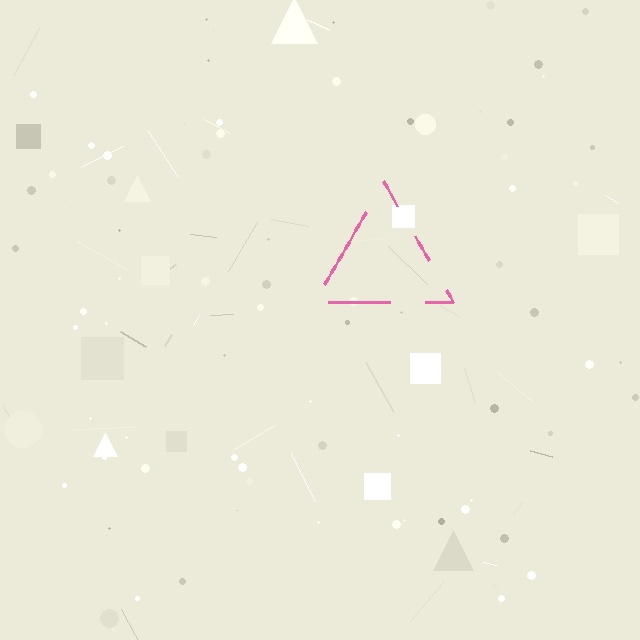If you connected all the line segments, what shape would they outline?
They would outline a triangle.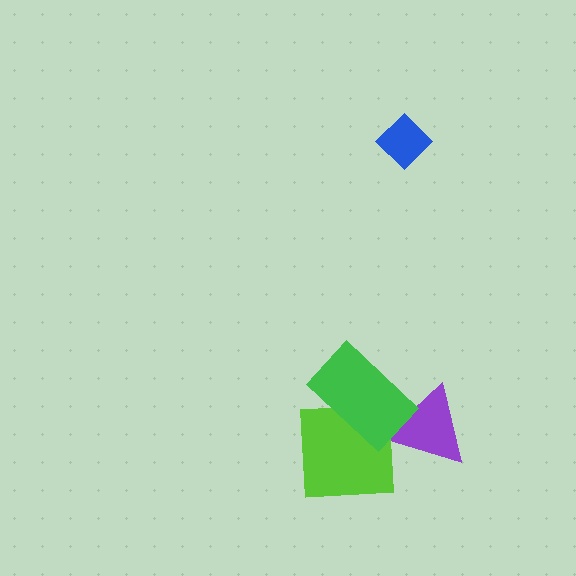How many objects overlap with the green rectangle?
2 objects overlap with the green rectangle.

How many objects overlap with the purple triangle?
1 object overlaps with the purple triangle.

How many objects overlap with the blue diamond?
0 objects overlap with the blue diamond.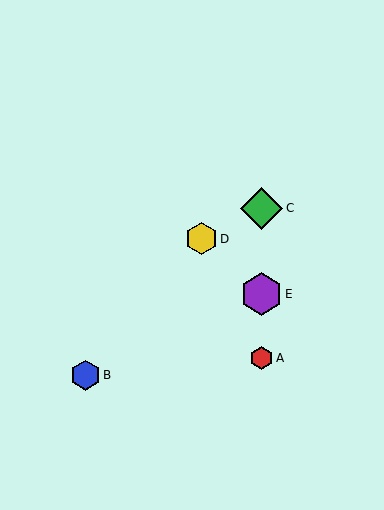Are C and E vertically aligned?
Yes, both are at x≈261.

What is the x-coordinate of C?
Object C is at x≈261.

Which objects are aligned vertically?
Objects A, C, E are aligned vertically.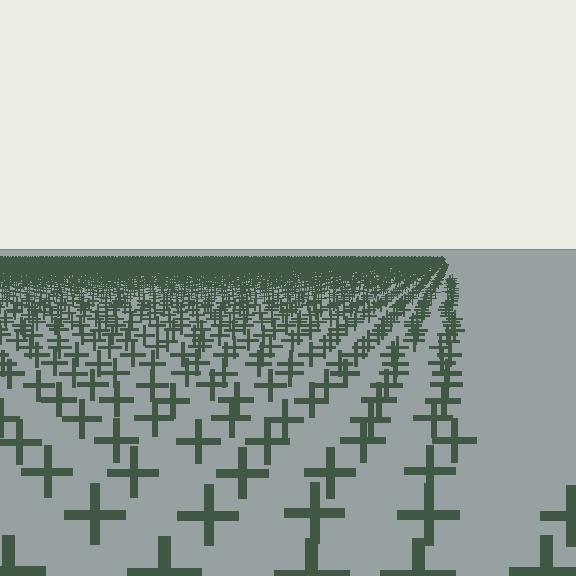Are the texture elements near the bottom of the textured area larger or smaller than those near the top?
Larger. Near the bottom, elements are closer to the viewer and appear at a bigger on-screen size.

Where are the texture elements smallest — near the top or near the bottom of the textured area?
Near the top.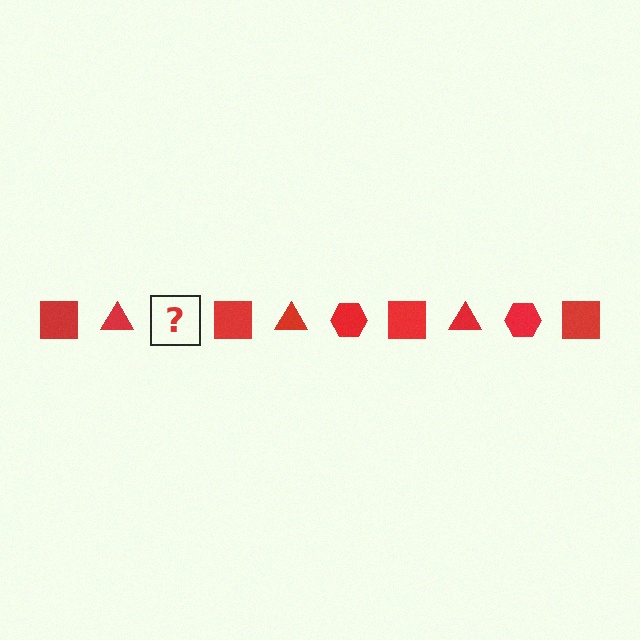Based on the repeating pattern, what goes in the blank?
The blank should be a red hexagon.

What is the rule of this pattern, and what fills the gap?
The rule is that the pattern cycles through square, triangle, hexagon shapes in red. The gap should be filled with a red hexagon.